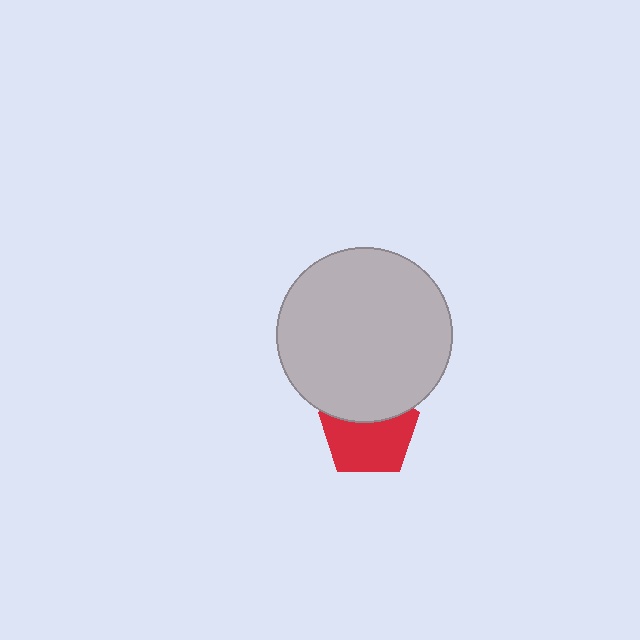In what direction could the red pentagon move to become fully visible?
The red pentagon could move down. That would shift it out from behind the light gray circle entirely.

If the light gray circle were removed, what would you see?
You would see the complete red pentagon.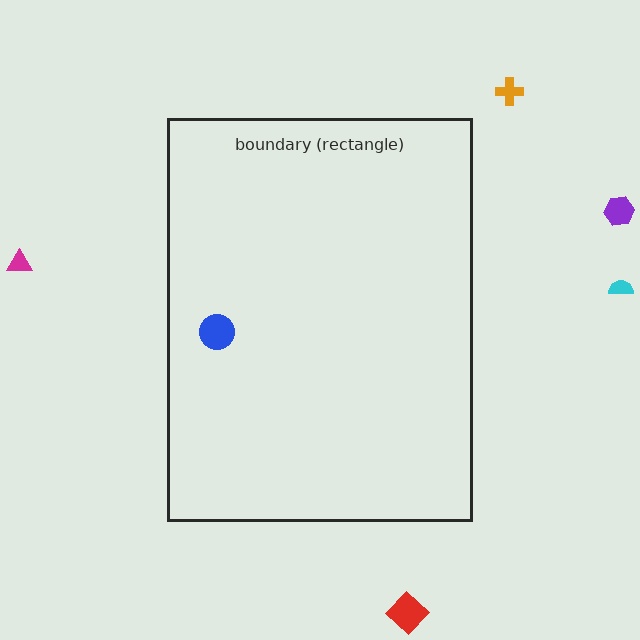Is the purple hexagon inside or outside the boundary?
Outside.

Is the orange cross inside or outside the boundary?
Outside.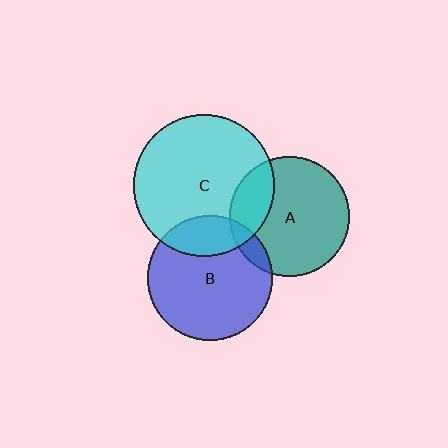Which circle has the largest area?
Circle C (cyan).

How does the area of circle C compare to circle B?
Approximately 1.3 times.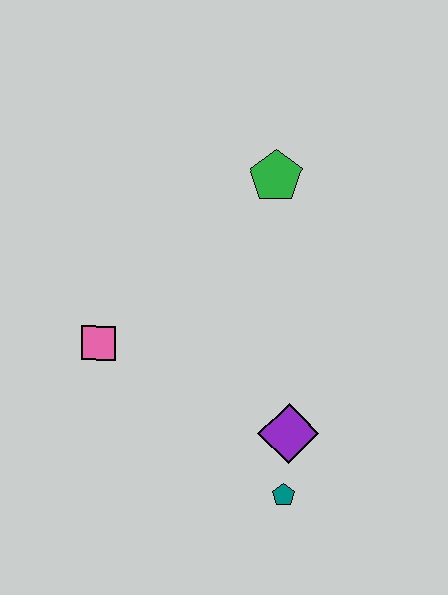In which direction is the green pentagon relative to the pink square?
The green pentagon is to the right of the pink square.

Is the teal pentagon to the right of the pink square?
Yes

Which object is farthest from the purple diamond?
The green pentagon is farthest from the purple diamond.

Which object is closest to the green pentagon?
The pink square is closest to the green pentagon.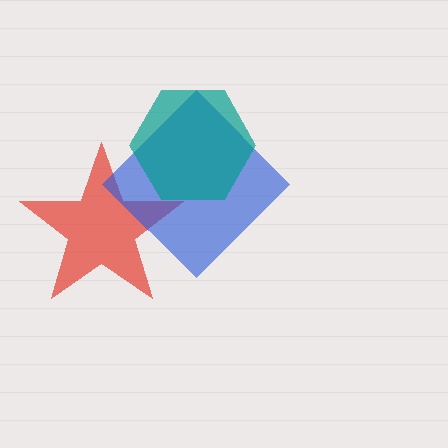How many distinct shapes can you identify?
There are 3 distinct shapes: a red star, a blue diamond, a teal hexagon.